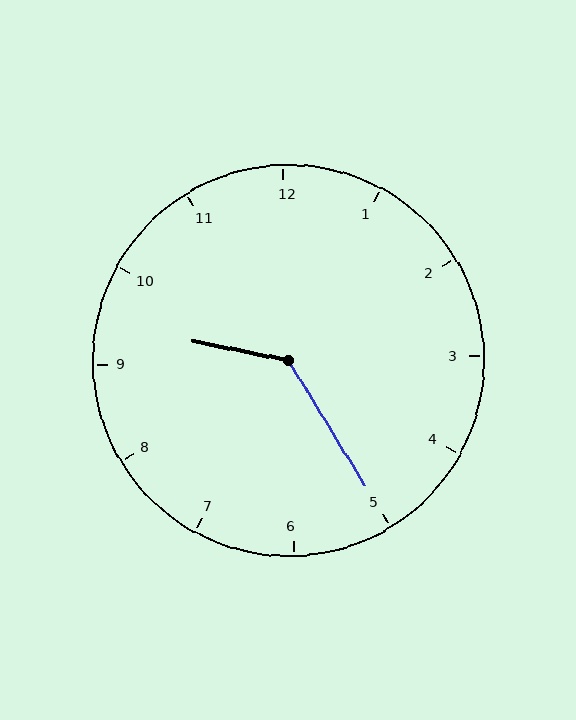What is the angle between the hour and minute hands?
Approximately 132 degrees.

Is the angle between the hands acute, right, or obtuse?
It is obtuse.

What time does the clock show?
9:25.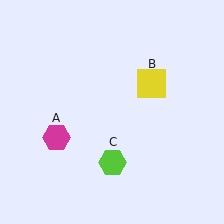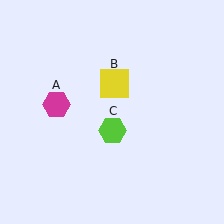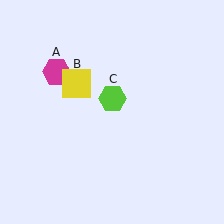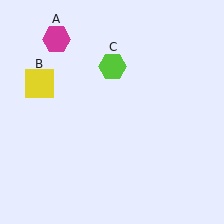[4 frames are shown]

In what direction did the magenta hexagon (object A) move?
The magenta hexagon (object A) moved up.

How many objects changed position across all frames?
3 objects changed position: magenta hexagon (object A), yellow square (object B), lime hexagon (object C).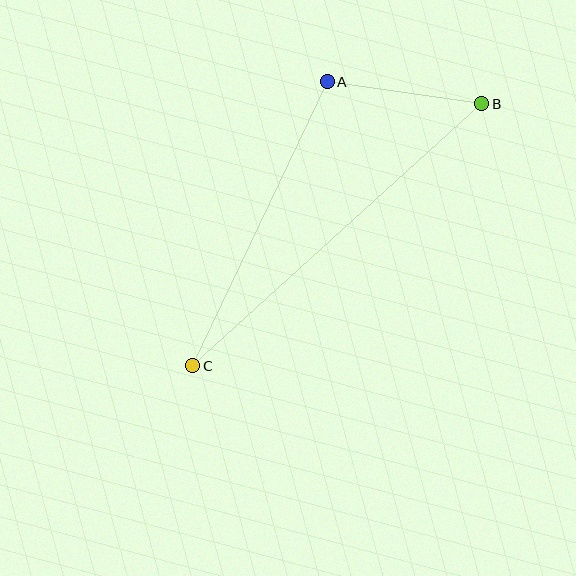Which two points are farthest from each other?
Points B and C are farthest from each other.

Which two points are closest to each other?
Points A and B are closest to each other.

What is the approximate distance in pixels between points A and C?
The distance between A and C is approximately 314 pixels.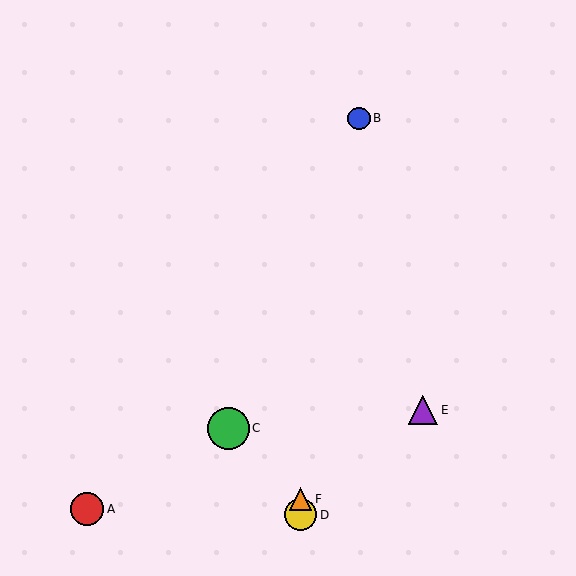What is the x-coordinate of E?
Object E is at x≈423.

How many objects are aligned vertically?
2 objects (D, F) are aligned vertically.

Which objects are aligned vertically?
Objects D, F are aligned vertically.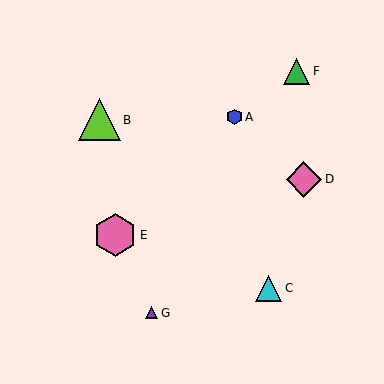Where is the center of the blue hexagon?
The center of the blue hexagon is at (234, 117).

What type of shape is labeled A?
Shape A is a blue hexagon.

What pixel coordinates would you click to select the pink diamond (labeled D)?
Click at (304, 179) to select the pink diamond D.